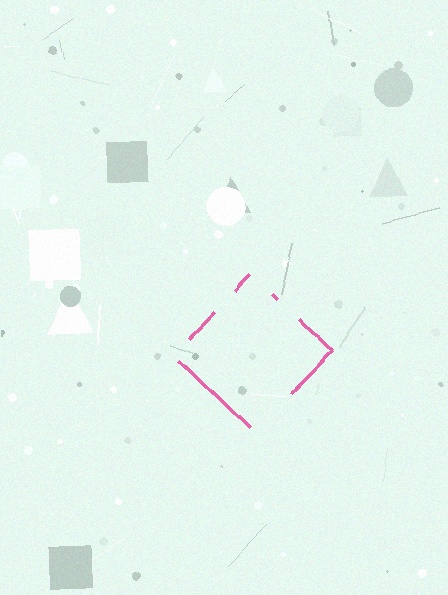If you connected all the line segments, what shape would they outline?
They would outline a diamond.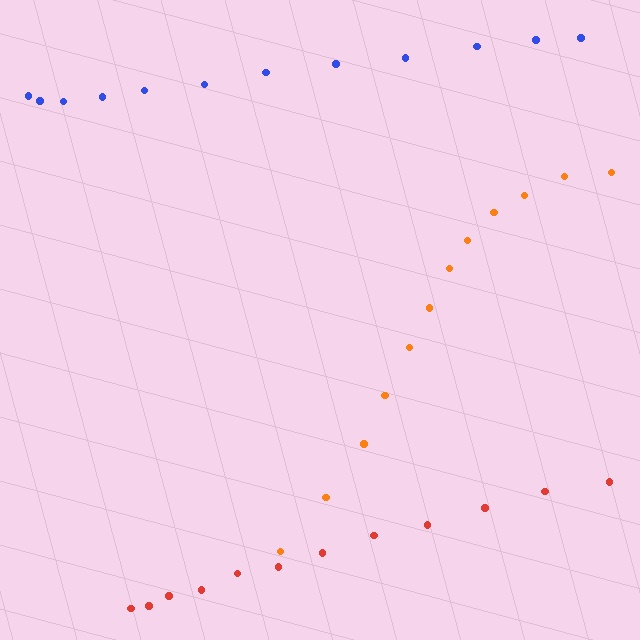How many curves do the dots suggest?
There are 3 distinct paths.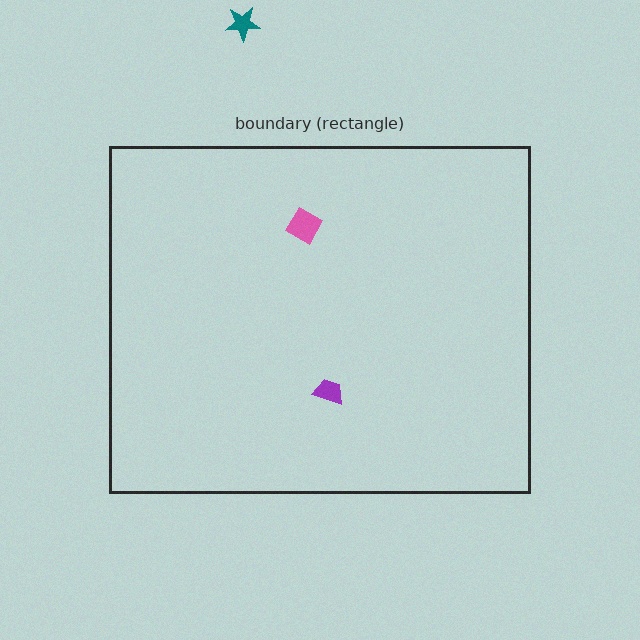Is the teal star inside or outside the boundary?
Outside.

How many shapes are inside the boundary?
2 inside, 1 outside.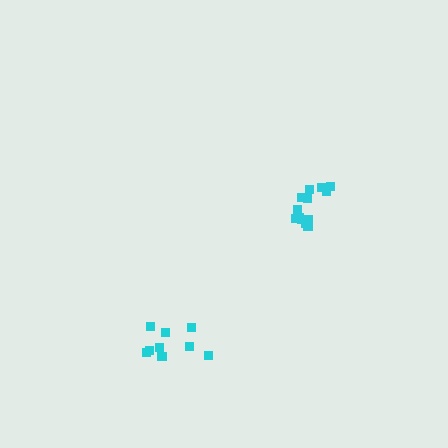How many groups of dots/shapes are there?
There are 2 groups.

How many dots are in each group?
Group 1: 9 dots, Group 2: 13 dots (22 total).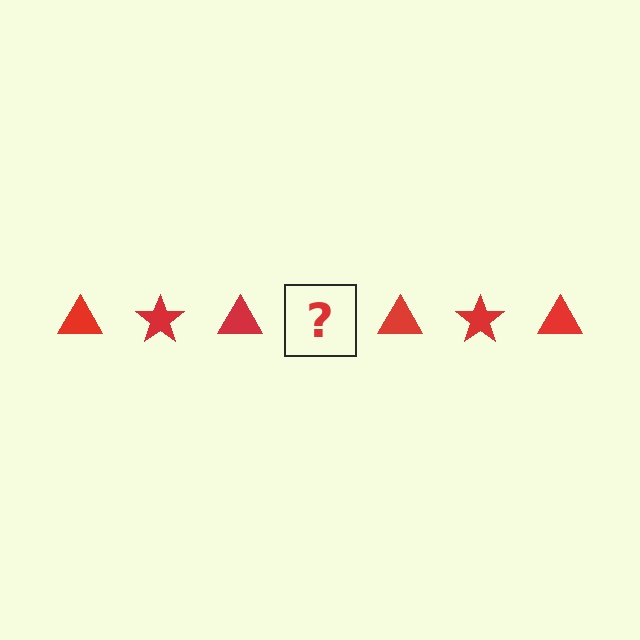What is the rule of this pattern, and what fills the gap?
The rule is that the pattern cycles through triangle, star shapes in red. The gap should be filled with a red star.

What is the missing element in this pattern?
The missing element is a red star.